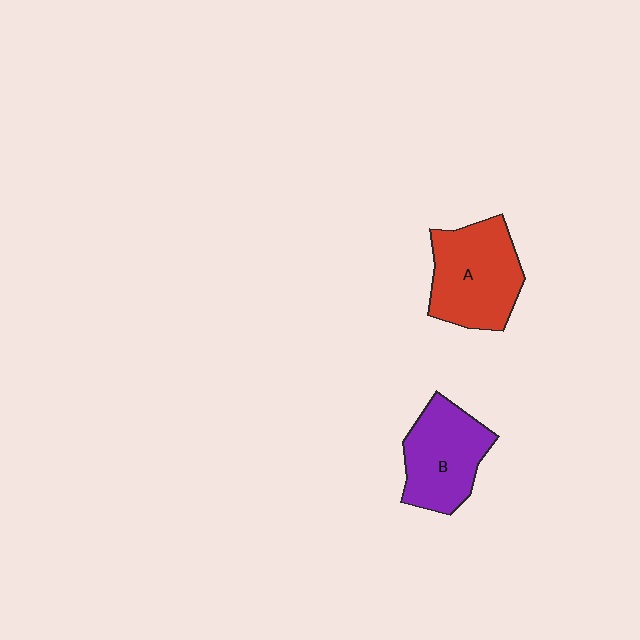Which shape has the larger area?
Shape A (red).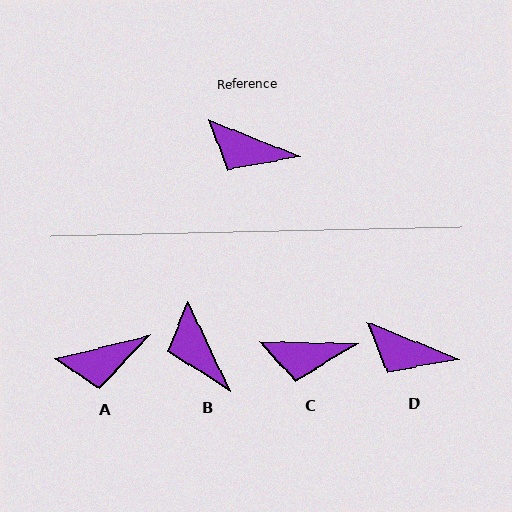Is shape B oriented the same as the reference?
No, it is off by about 43 degrees.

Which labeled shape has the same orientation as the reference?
D.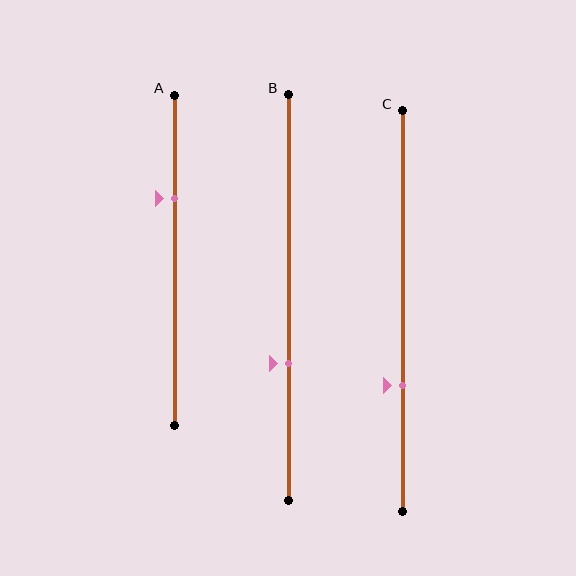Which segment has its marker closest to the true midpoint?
Segment B has its marker closest to the true midpoint.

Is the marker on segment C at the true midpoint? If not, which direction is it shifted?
No, the marker on segment C is shifted downward by about 18% of the segment length.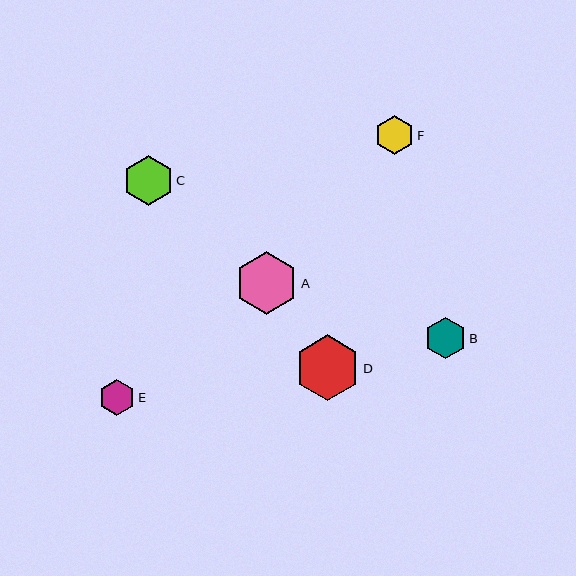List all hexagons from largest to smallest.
From largest to smallest: D, A, C, B, F, E.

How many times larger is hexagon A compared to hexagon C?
Hexagon A is approximately 1.3 times the size of hexagon C.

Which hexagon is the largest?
Hexagon D is the largest with a size of approximately 66 pixels.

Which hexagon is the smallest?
Hexagon E is the smallest with a size of approximately 36 pixels.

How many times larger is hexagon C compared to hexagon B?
Hexagon C is approximately 1.2 times the size of hexagon B.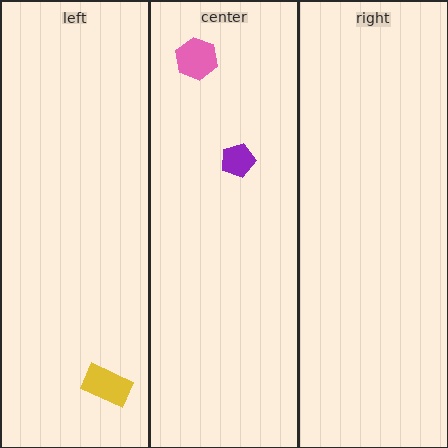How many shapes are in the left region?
1.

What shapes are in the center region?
The pink hexagon, the purple pentagon.